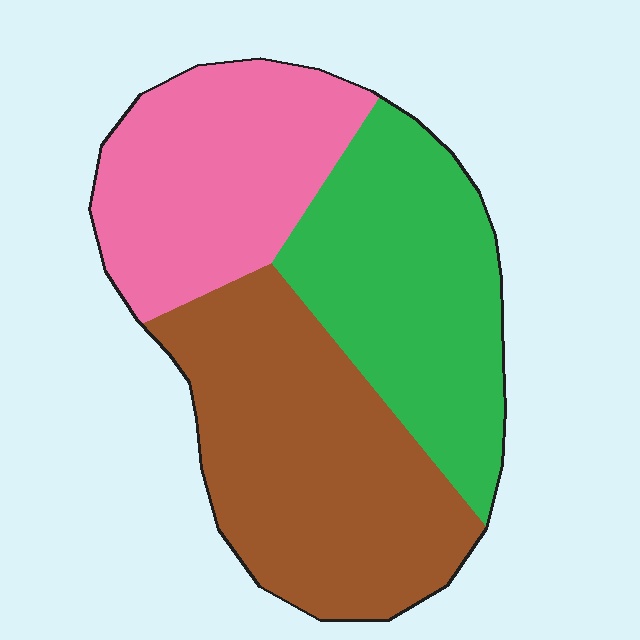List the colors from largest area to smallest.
From largest to smallest: brown, green, pink.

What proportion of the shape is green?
Green takes up between a sixth and a third of the shape.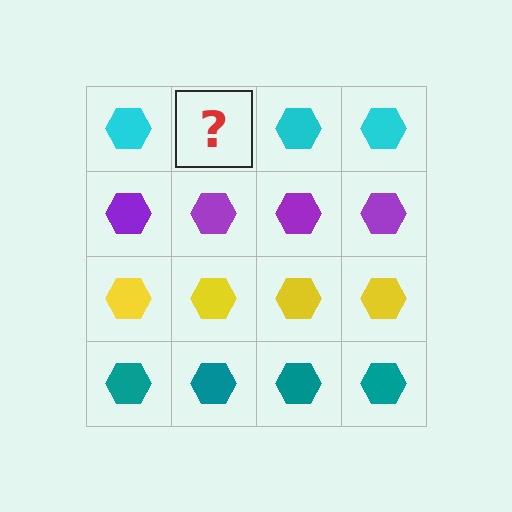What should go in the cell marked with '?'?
The missing cell should contain a cyan hexagon.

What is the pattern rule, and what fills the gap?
The rule is that each row has a consistent color. The gap should be filled with a cyan hexagon.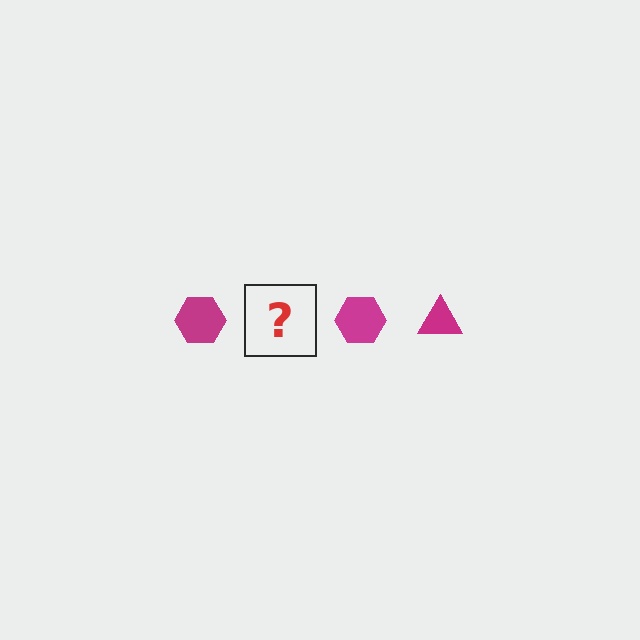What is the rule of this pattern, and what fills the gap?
The rule is that the pattern cycles through hexagon, triangle shapes in magenta. The gap should be filled with a magenta triangle.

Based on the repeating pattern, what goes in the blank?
The blank should be a magenta triangle.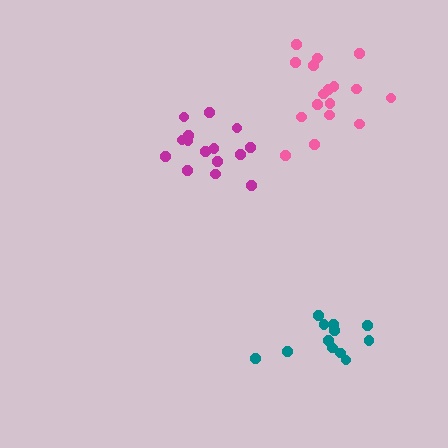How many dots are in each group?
Group 1: 17 dots, Group 2: 15 dots, Group 3: 12 dots (44 total).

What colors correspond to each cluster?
The clusters are colored: pink, magenta, teal.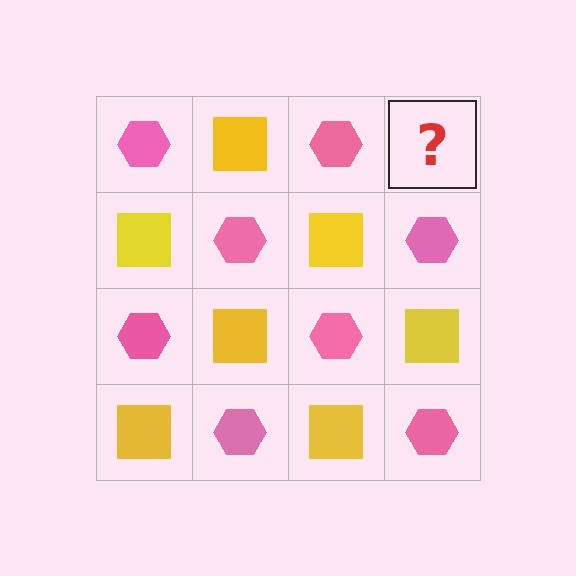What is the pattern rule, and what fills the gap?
The rule is that it alternates pink hexagon and yellow square in a checkerboard pattern. The gap should be filled with a yellow square.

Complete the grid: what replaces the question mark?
The question mark should be replaced with a yellow square.